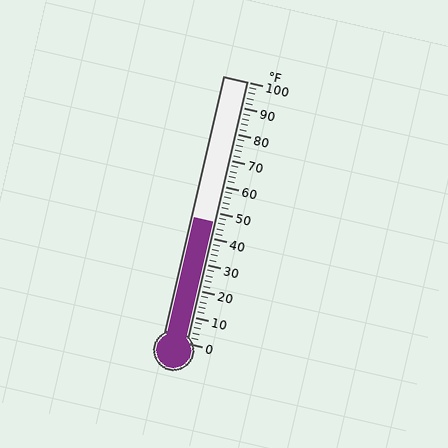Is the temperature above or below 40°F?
The temperature is above 40°F.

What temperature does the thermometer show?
The thermometer shows approximately 46°F.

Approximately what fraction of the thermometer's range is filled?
The thermometer is filled to approximately 45% of its range.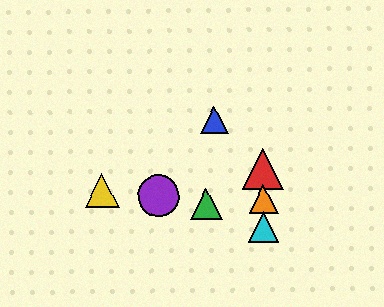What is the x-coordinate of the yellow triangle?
The yellow triangle is at x≈102.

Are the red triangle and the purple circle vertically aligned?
No, the red triangle is at x≈263 and the purple circle is at x≈159.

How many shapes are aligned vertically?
3 shapes (the red triangle, the orange triangle, the cyan triangle) are aligned vertically.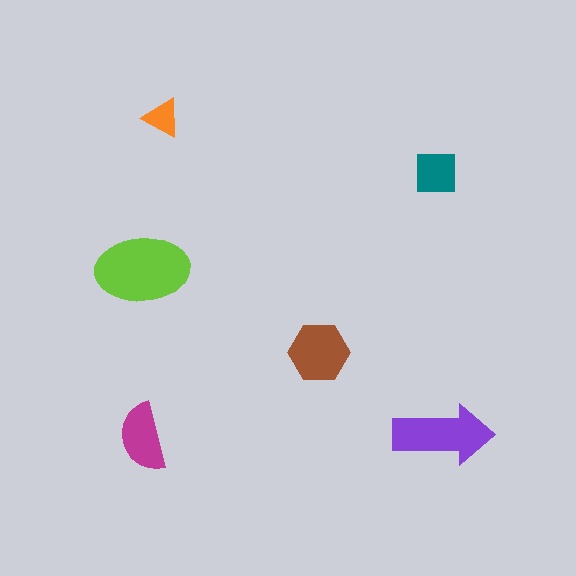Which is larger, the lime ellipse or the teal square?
The lime ellipse.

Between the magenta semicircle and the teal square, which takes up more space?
The magenta semicircle.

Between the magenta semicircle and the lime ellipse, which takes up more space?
The lime ellipse.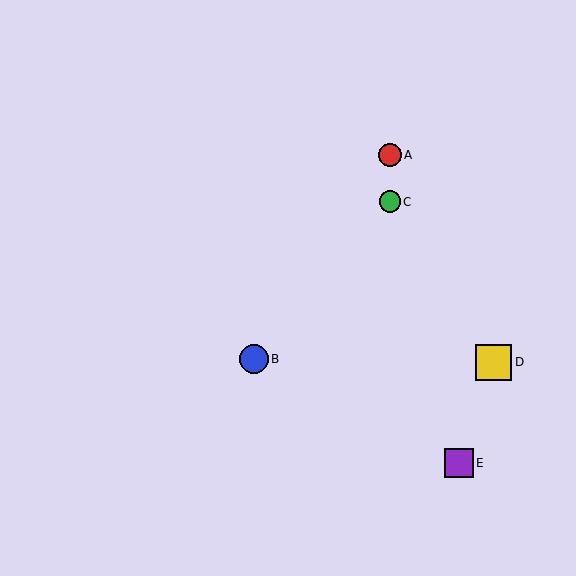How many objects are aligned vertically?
2 objects (A, C) are aligned vertically.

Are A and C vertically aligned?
Yes, both are at x≈390.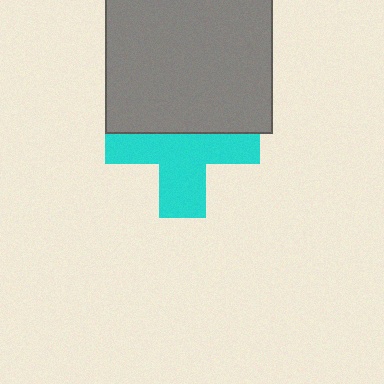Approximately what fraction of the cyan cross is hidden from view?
Roughly 42% of the cyan cross is hidden behind the gray square.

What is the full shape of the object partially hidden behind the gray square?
The partially hidden object is a cyan cross.